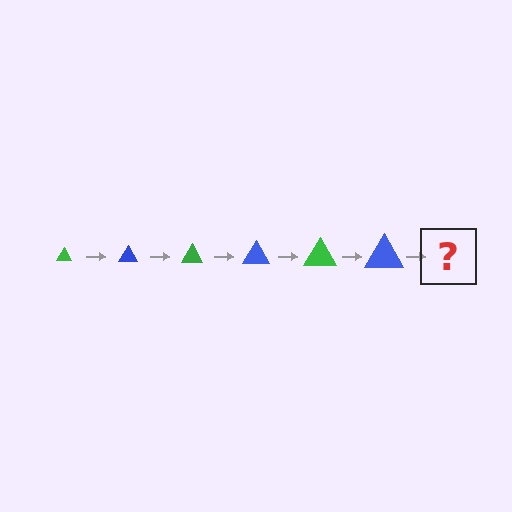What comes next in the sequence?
The next element should be a green triangle, larger than the previous one.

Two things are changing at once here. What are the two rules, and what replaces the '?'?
The two rules are that the triangle grows larger each step and the color cycles through green and blue. The '?' should be a green triangle, larger than the previous one.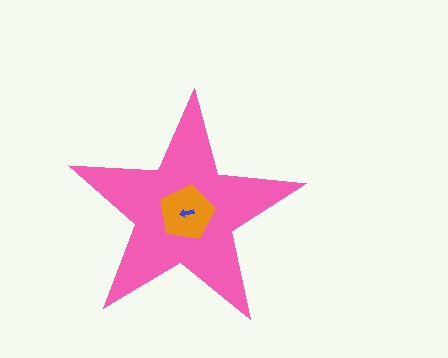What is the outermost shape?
The pink star.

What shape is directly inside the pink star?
The orange pentagon.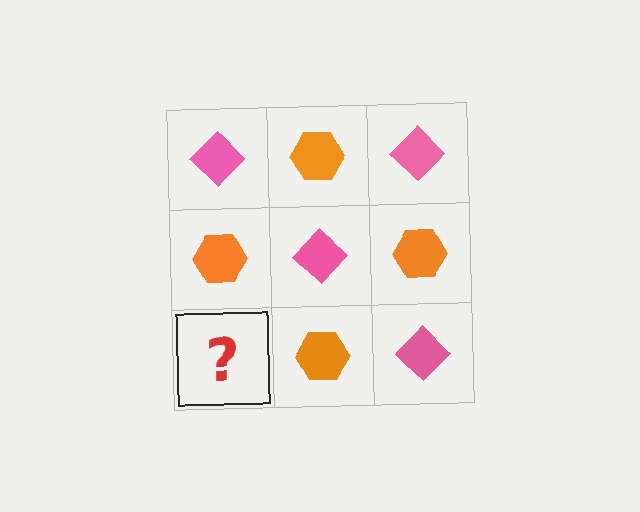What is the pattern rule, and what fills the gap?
The rule is that it alternates pink diamond and orange hexagon in a checkerboard pattern. The gap should be filled with a pink diamond.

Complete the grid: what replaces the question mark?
The question mark should be replaced with a pink diamond.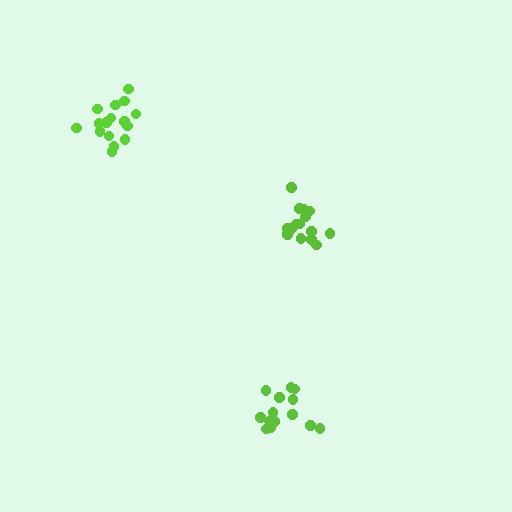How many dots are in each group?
Group 1: 14 dots, Group 2: 15 dots, Group 3: 16 dots (45 total).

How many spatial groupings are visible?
There are 3 spatial groupings.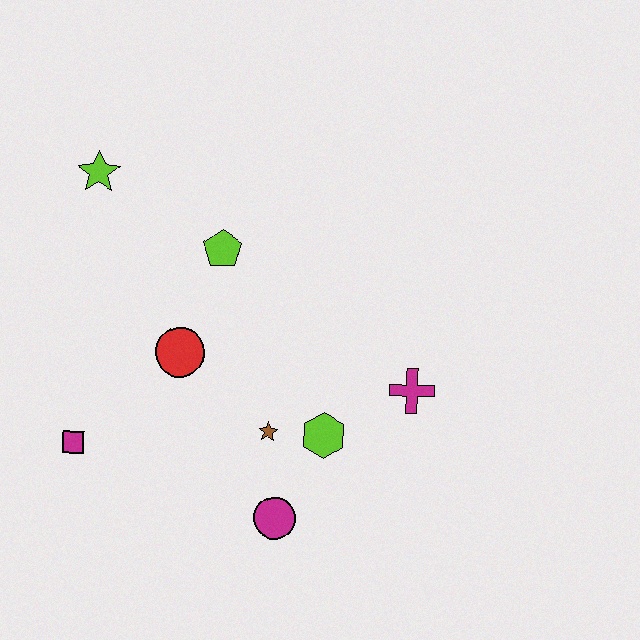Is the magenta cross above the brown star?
Yes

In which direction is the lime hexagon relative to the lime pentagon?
The lime hexagon is below the lime pentagon.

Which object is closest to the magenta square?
The red circle is closest to the magenta square.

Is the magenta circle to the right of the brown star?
Yes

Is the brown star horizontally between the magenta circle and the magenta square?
Yes